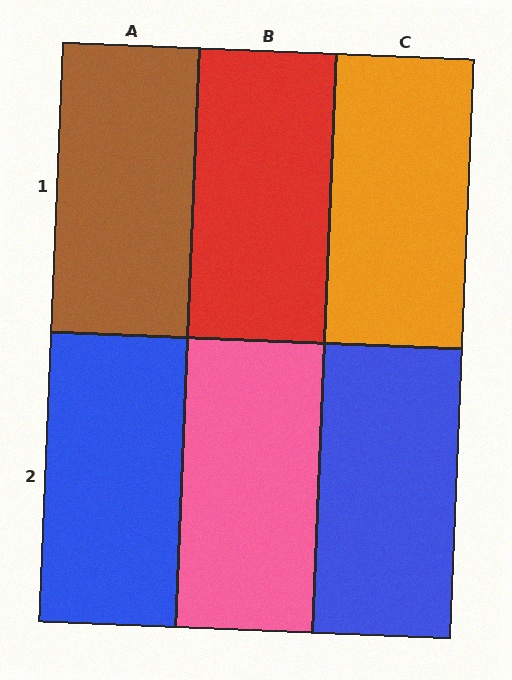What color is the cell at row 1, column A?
Brown.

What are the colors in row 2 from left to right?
Blue, pink, blue.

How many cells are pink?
1 cell is pink.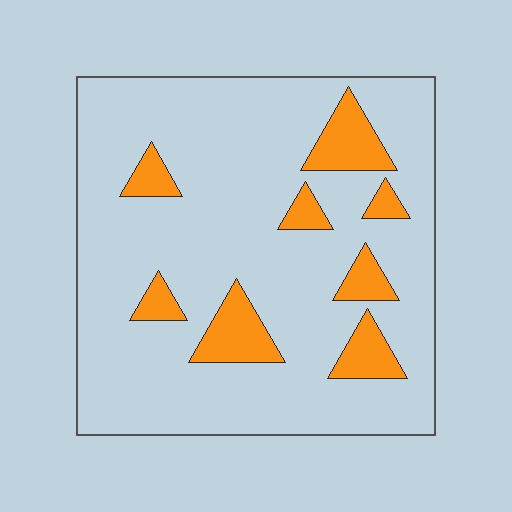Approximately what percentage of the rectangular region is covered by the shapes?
Approximately 15%.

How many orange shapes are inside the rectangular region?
8.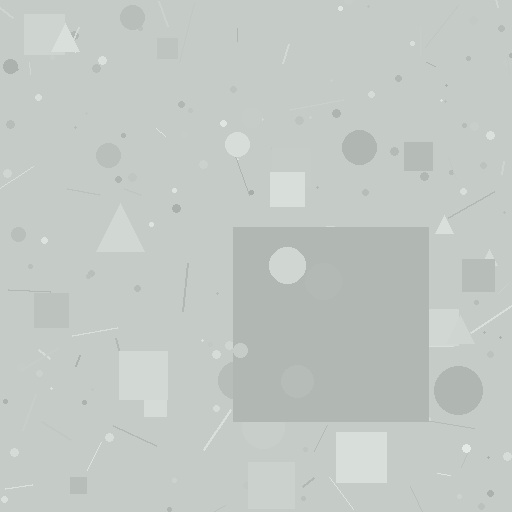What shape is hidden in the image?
A square is hidden in the image.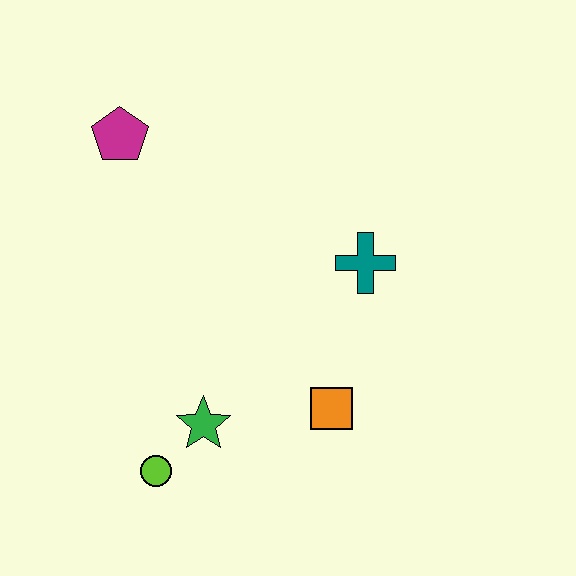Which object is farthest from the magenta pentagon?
The orange square is farthest from the magenta pentagon.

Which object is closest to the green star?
The lime circle is closest to the green star.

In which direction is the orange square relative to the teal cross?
The orange square is below the teal cross.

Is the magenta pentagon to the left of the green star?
Yes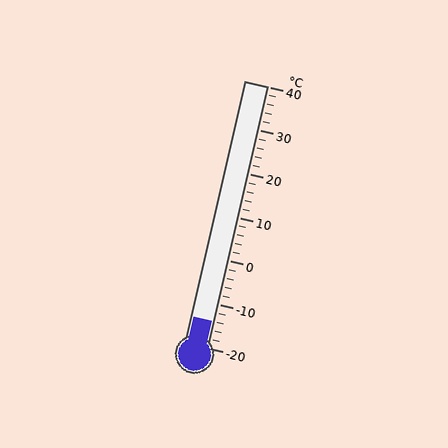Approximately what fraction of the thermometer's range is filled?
The thermometer is filled to approximately 10% of its range.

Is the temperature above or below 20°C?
The temperature is below 20°C.